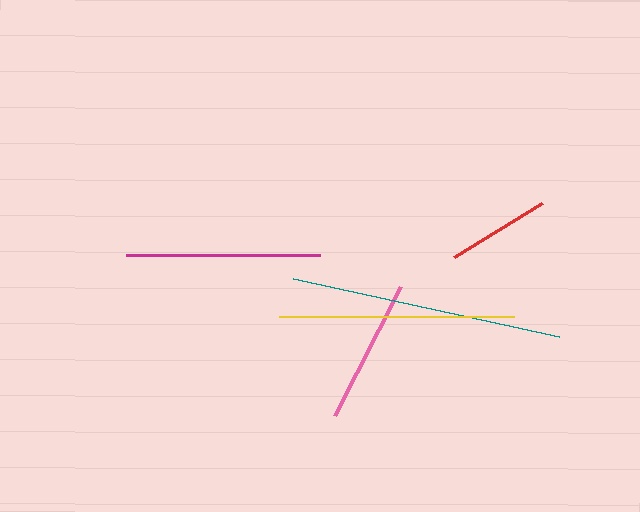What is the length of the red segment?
The red segment is approximately 103 pixels long.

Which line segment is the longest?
The teal line is the longest at approximately 273 pixels.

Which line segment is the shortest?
The red line is the shortest at approximately 103 pixels.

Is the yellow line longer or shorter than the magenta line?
The yellow line is longer than the magenta line.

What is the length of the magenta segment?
The magenta segment is approximately 194 pixels long.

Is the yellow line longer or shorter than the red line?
The yellow line is longer than the red line.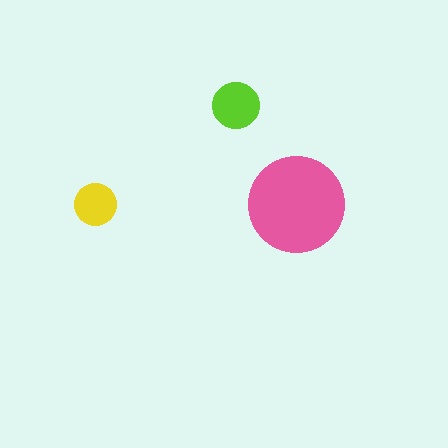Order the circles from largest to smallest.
the pink one, the lime one, the yellow one.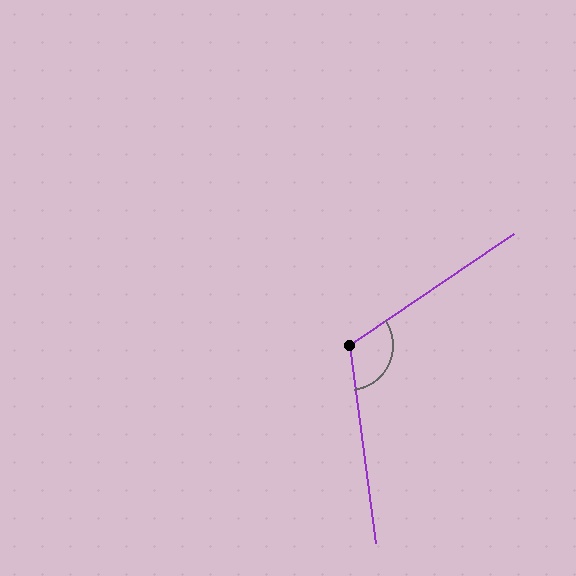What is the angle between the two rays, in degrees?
Approximately 116 degrees.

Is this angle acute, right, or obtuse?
It is obtuse.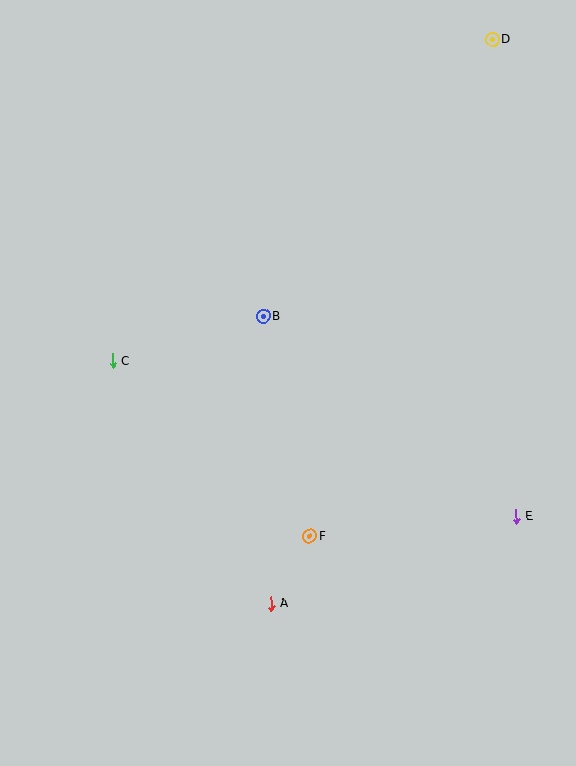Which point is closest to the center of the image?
Point B at (264, 317) is closest to the center.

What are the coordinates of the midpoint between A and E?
The midpoint between A and E is at (393, 560).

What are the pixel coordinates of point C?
Point C is at (112, 361).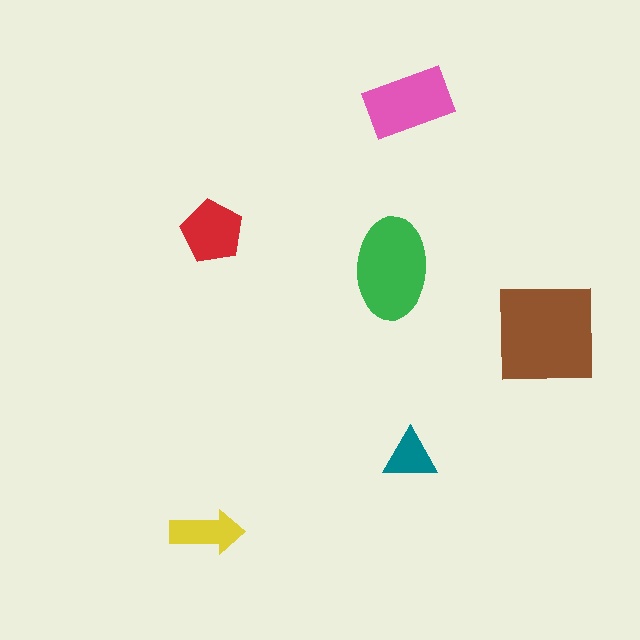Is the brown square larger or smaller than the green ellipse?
Larger.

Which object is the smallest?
The teal triangle.